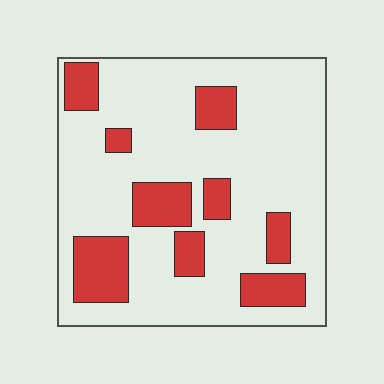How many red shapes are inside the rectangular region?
9.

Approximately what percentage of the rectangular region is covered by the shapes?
Approximately 25%.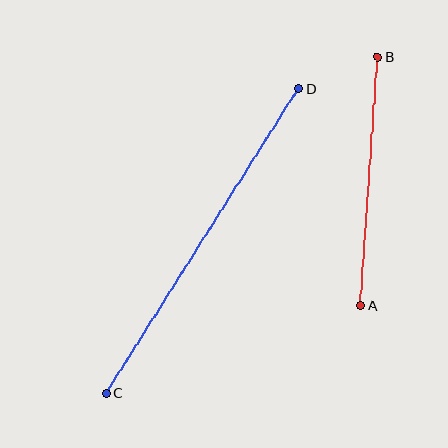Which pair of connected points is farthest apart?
Points C and D are farthest apart.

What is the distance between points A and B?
The distance is approximately 249 pixels.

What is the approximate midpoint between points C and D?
The midpoint is at approximately (202, 241) pixels.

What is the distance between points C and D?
The distance is approximately 360 pixels.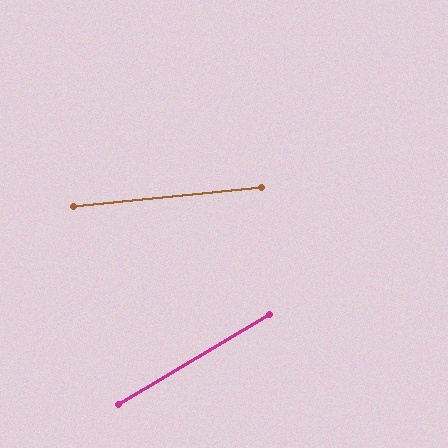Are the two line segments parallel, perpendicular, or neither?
Neither parallel nor perpendicular — they differ by about 25°.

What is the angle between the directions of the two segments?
Approximately 25 degrees.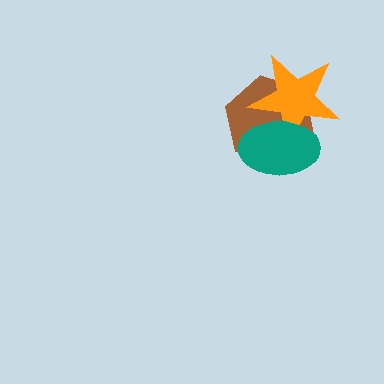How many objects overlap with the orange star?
2 objects overlap with the orange star.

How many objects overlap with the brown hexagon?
2 objects overlap with the brown hexagon.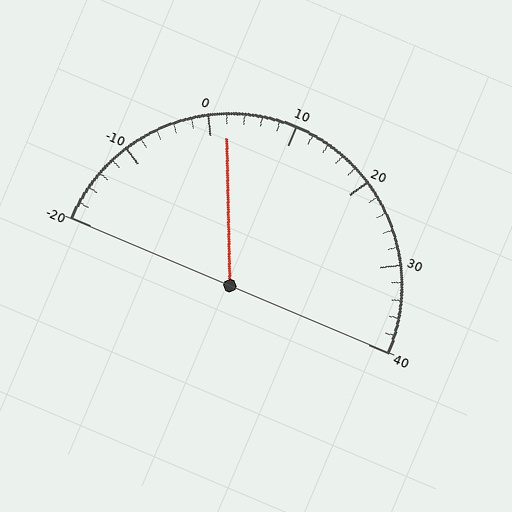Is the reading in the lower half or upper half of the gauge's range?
The reading is in the lower half of the range (-20 to 40).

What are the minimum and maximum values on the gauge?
The gauge ranges from -20 to 40.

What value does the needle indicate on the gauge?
The needle indicates approximately 2.